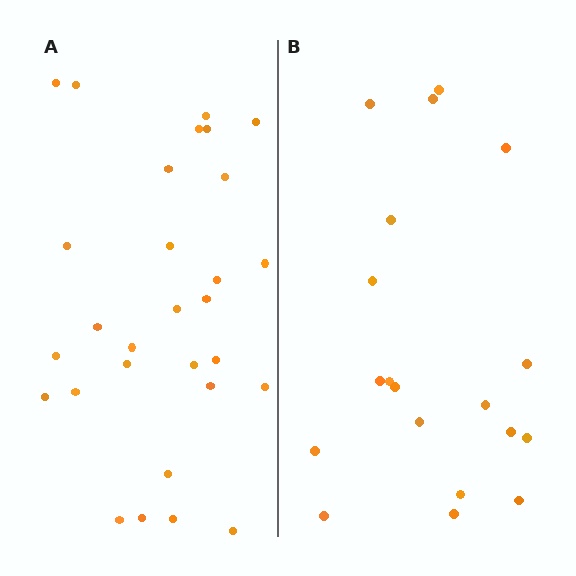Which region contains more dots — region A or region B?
Region A (the left region) has more dots.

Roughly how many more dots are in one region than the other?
Region A has roughly 10 or so more dots than region B.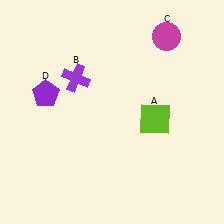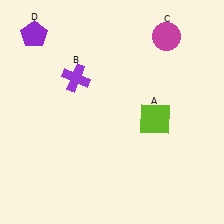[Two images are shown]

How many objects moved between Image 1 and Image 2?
1 object moved between the two images.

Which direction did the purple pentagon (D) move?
The purple pentagon (D) moved up.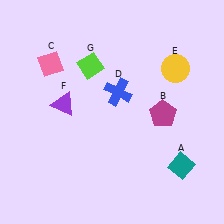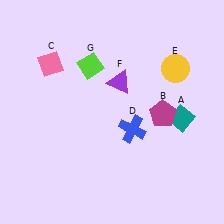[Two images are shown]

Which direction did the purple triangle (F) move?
The purple triangle (F) moved right.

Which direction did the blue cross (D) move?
The blue cross (D) moved down.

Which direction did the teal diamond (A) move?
The teal diamond (A) moved up.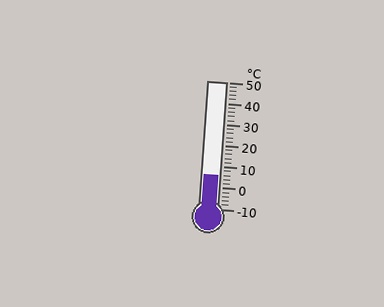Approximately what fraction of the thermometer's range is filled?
The thermometer is filled to approximately 25% of its range.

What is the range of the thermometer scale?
The thermometer scale ranges from -10°C to 50°C.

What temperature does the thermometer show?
The thermometer shows approximately 6°C.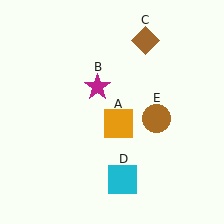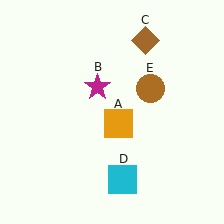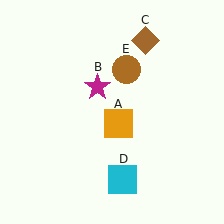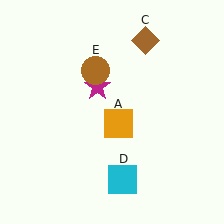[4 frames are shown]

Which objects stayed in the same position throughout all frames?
Orange square (object A) and magenta star (object B) and brown diamond (object C) and cyan square (object D) remained stationary.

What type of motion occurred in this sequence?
The brown circle (object E) rotated counterclockwise around the center of the scene.